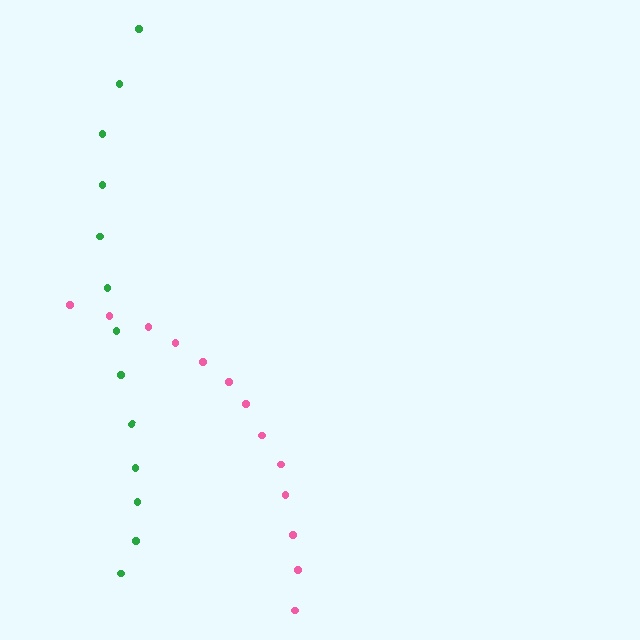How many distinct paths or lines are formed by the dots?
There are 2 distinct paths.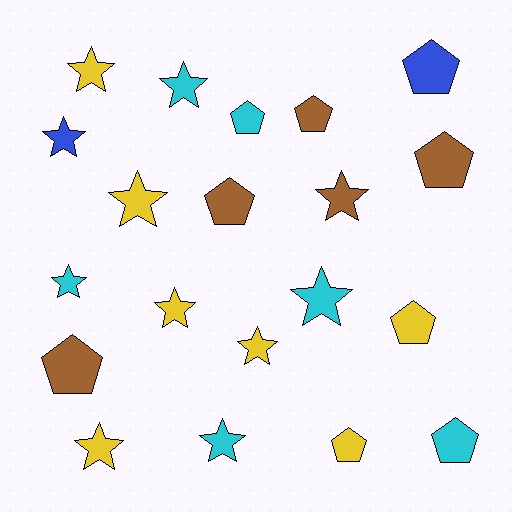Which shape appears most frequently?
Star, with 11 objects.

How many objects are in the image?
There are 20 objects.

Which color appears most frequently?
Yellow, with 7 objects.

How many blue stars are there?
There is 1 blue star.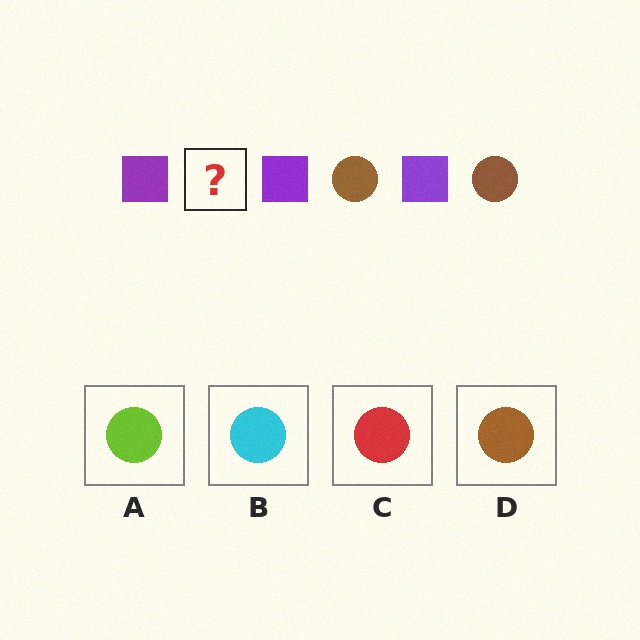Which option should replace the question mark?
Option D.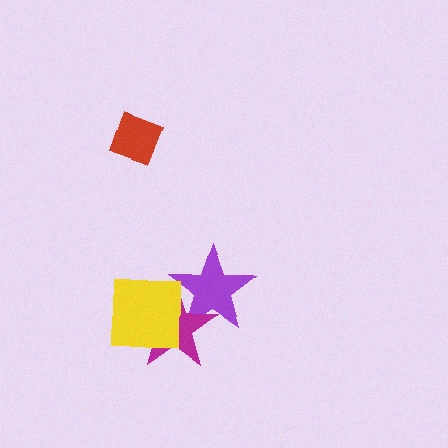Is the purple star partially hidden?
Yes, it is partially covered by another shape.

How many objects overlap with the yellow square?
2 objects overlap with the yellow square.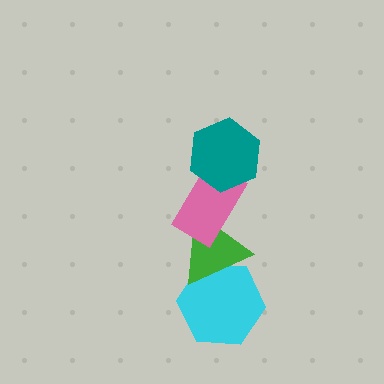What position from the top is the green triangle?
The green triangle is 3rd from the top.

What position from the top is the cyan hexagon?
The cyan hexagon is 4th from the top.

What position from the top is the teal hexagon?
The teal hexagon is 1st from the top.